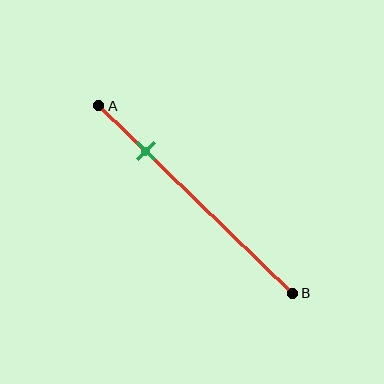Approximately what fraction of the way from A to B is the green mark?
The green mark is approximately 25% of the way from A to B.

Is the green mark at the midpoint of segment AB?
No, the mark is at about 25% from A, not at the 50% midpoint.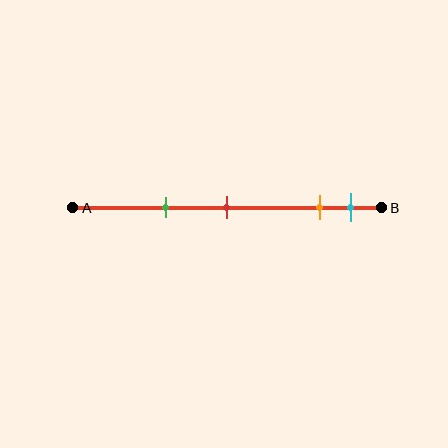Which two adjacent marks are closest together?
The orange and cyan marks are the closest adjacent pair.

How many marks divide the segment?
There are 4 marks dividing the segment.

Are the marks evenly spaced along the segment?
No, the marks are not evenly spaced.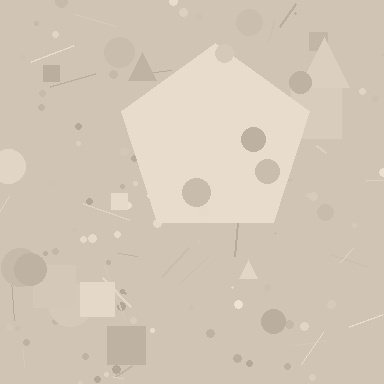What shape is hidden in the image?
A pentagon is hidden in the image.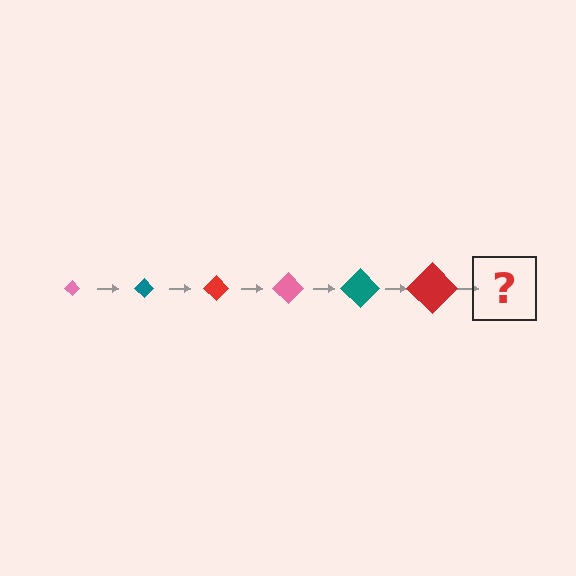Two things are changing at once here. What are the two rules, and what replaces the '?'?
The two rules are that the diamond grows larger each step and the color cycles through pink, teal, and red. The '?' should be a pink diamond, larger than the previous one.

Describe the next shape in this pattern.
It should be a pink diamond, larger than the previous one.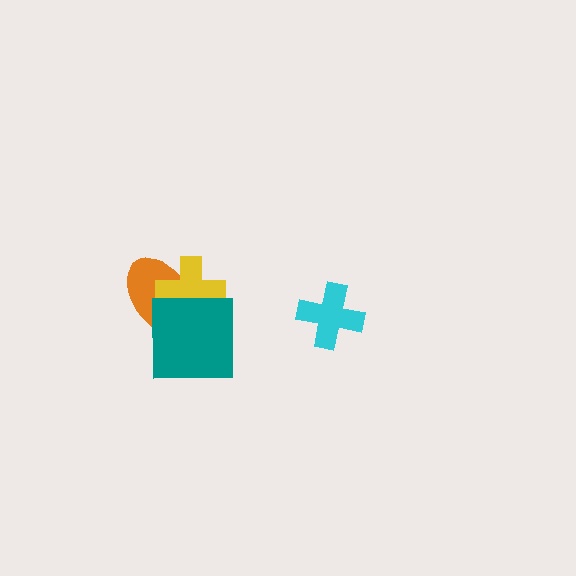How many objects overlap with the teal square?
2 objects overlap with the teal square.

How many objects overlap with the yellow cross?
2 objects overlap with the yellow cross.